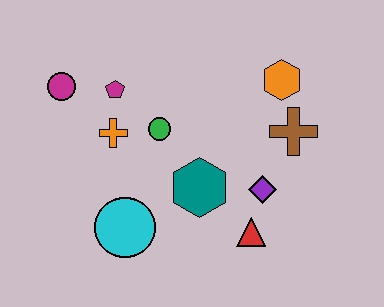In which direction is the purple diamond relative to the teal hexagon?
The purple diamond is to the right of the teal hexagon.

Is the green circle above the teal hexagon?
Yes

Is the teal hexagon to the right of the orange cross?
Yes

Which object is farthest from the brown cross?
The magenta circle is farthest from the brown cross.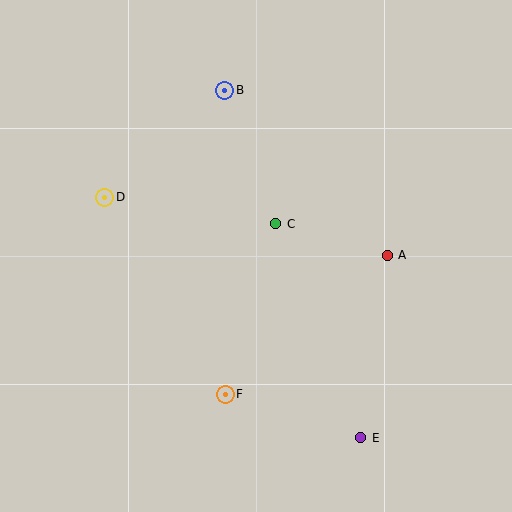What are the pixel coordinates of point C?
Point C is at (276, 224).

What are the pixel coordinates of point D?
Point D is at (105, 197).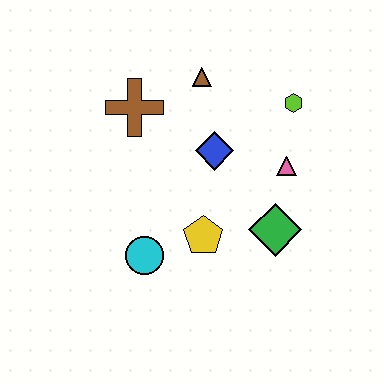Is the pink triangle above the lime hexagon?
No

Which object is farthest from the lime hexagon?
The cyan circle is farthest from the lime hexagon.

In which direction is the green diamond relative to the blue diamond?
The green diamond is below the blue diamond.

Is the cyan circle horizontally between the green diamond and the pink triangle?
No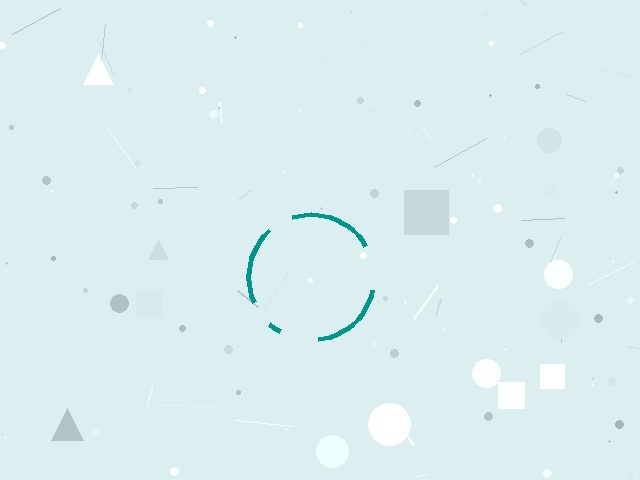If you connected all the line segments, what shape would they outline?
They would outline a circle.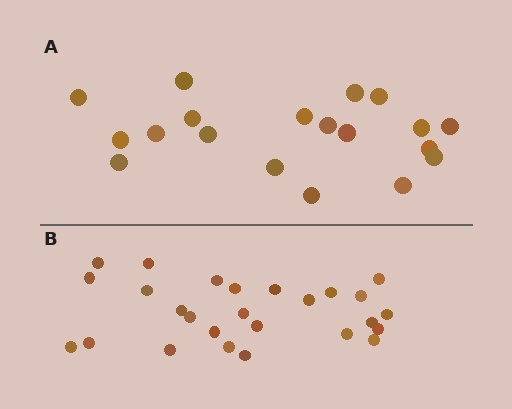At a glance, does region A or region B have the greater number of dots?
Region B (the bottom region) has more dots.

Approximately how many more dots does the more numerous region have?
Region B has roughly 8 or so more dots than region A.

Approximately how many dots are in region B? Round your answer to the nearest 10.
About 30 dots. (The exact count is 26, which rounds to 30.)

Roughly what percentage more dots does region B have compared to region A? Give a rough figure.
About 35% more.